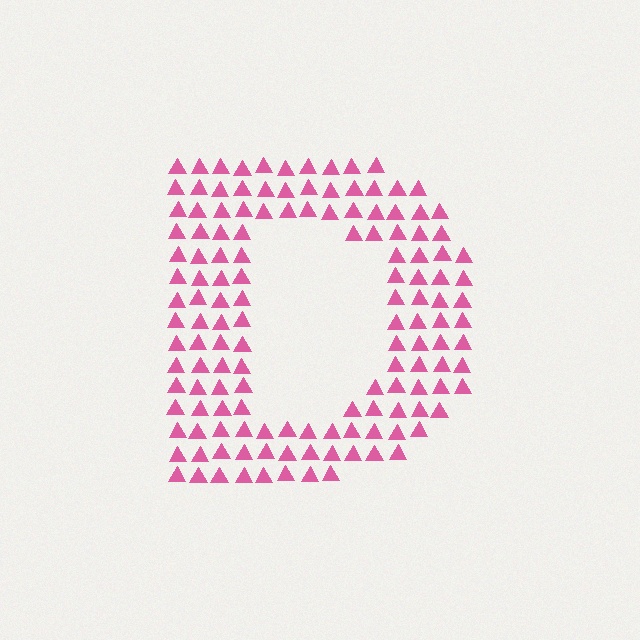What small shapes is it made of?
It is made of small triangles.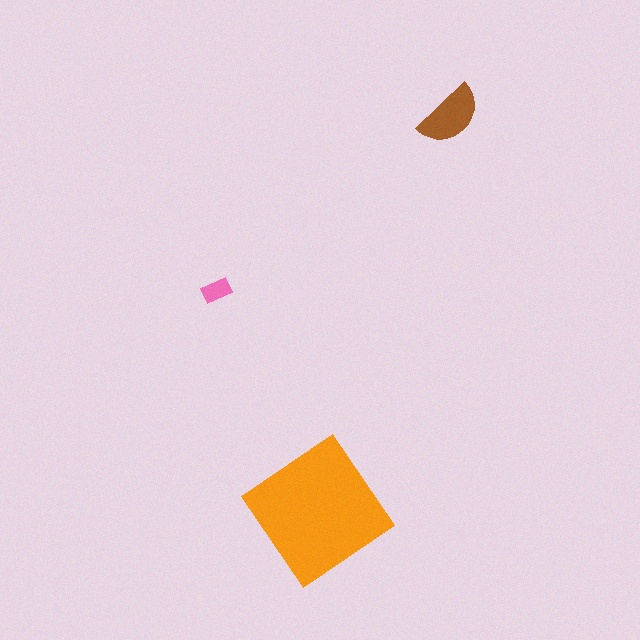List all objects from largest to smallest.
The orange diamond, the brown semicircle, the pink rectangle.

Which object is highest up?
The brown semicircle is topmost.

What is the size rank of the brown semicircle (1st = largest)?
2nd.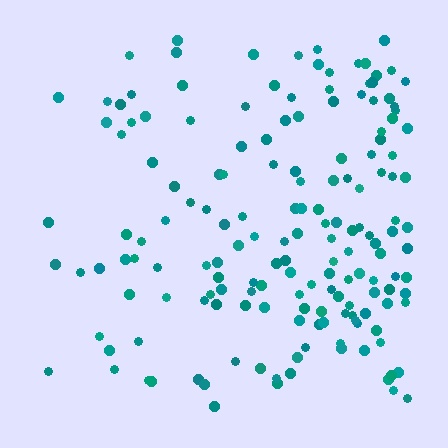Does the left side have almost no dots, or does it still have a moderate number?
Still a moderate number, just noticeably fewer than the right.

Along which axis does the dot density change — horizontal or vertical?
Horizontal.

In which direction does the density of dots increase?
From left to right, with the right side densest.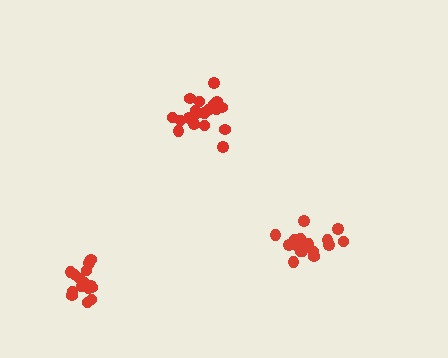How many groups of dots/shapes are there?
There are 3 groups.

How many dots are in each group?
Group 1: 17 dots, Group 2: 20 dots, Group 3: 15 dots (52 total).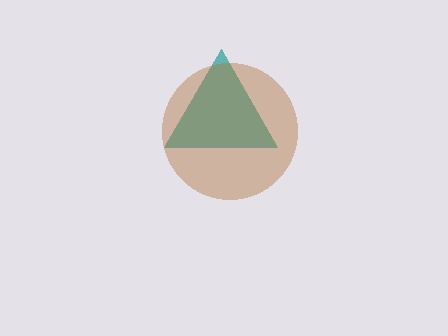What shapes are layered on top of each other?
The layered shapes are: a teal triangle, a brown circle.